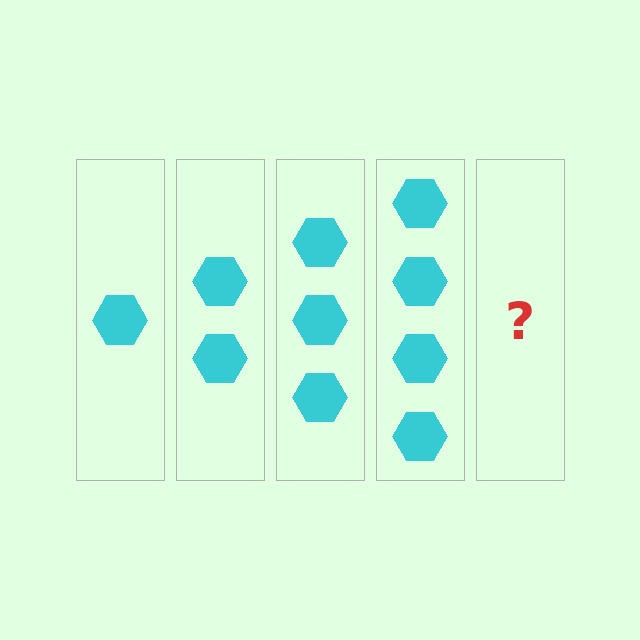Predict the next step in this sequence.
The next step is 5 hexagons.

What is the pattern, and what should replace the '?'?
The pattern is that each step adds one more hexagon. The '?' should be 5 hexagons.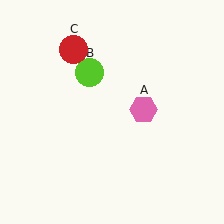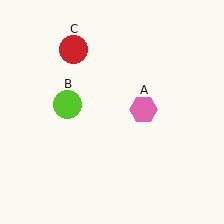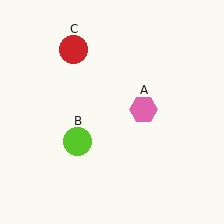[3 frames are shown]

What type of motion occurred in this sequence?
The lime circle (object B) rotated counterclockwise around the center of the scene.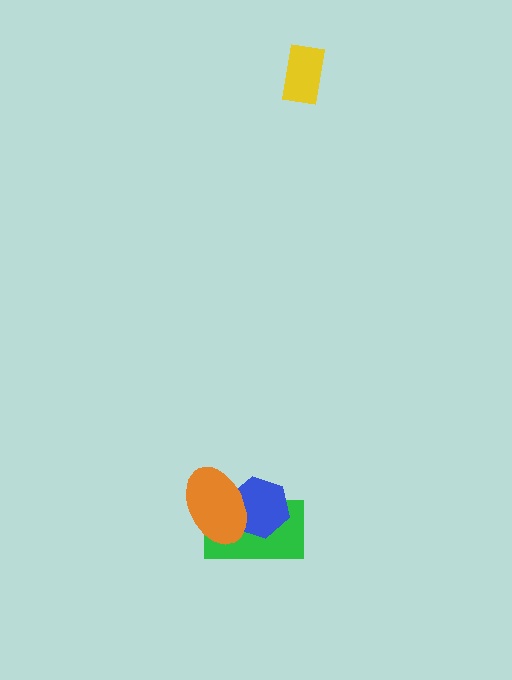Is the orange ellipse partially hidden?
No, no other shape covers it.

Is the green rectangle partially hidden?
Yes, it is partially covered by another shape.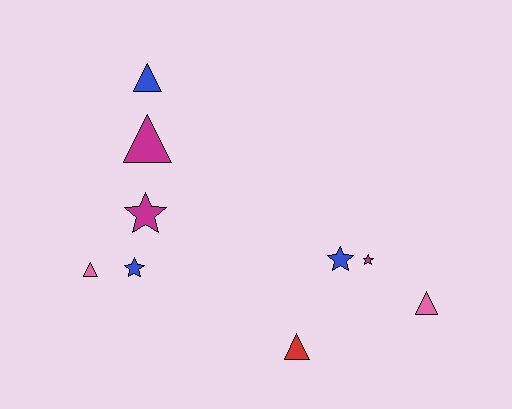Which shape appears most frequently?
Triangle, with 5 objects.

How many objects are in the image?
There are 9 objects.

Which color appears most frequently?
Magenta, with 3 objects.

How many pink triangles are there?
There are 2 pink triangles.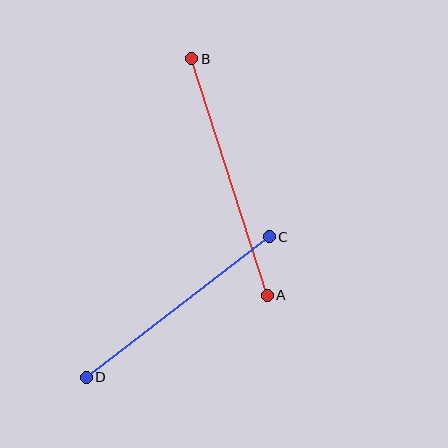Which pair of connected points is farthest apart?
Points A and B are farthest apart.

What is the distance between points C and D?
The distance is approximately 231 pixels.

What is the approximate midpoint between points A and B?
The midpoint is at approximately (229, 177) pixels.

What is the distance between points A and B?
The distance is approximately 248 pixels.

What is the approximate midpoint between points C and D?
The midpoint is at approximately (178, 307) pixels.